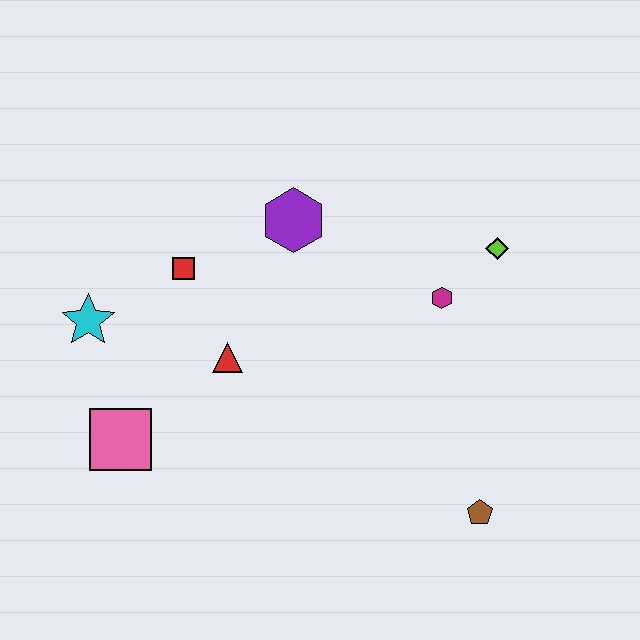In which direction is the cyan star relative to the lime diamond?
The cyan star is to the left of the lime diamond.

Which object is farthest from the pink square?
The lime diamond is farthest from the pink square.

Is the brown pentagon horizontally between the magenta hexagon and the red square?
No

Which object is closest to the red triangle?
The red square is closest to the red triangle.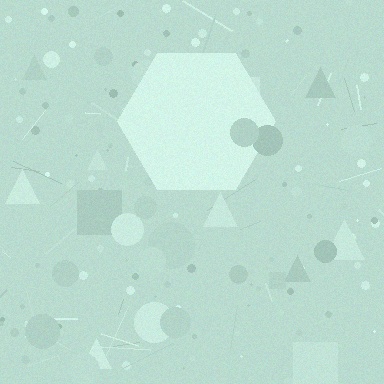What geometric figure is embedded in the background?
A hexagon is embedded in the background.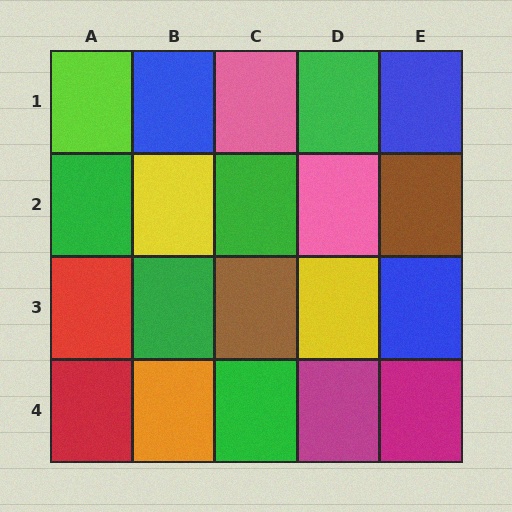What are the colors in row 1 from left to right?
Lime, blue, pink, green, blue.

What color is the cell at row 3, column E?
Blue.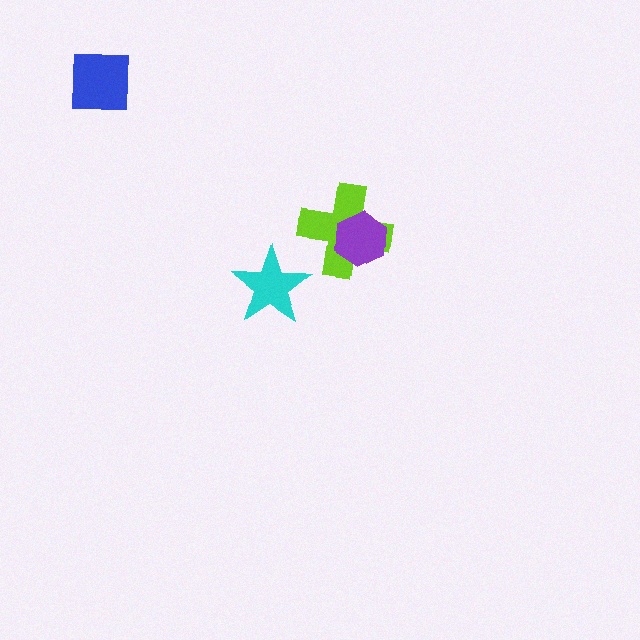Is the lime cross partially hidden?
Yes, it is partially covered by another shape.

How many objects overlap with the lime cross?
1 object overlaps with the lime cross.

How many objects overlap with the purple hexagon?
1 object overlaps with the purple hexagon.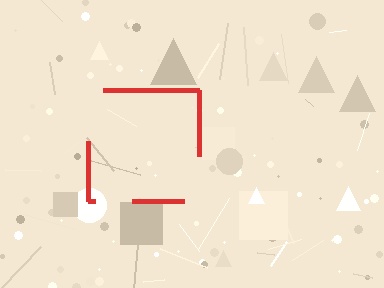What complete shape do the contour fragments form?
The contour fragments form a square.